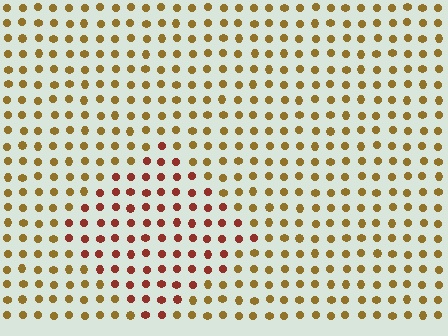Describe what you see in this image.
The image is filled with small brown elements in a uniform arrangement. A diamond-shaped region is visible where the elements are tinted to a slightly different hue, forming a subtle color boundary.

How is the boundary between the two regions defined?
The boundary is defined purely by a slight shift in hue (about 38 degrees). Spacing, size, and orientation are identical on both sides.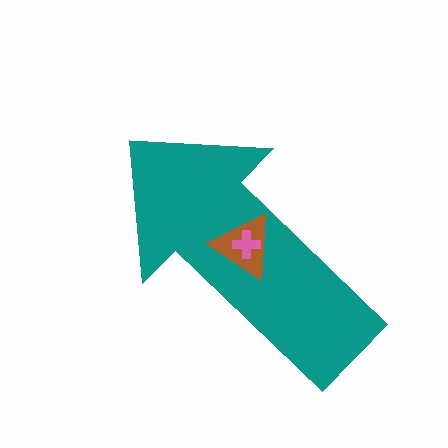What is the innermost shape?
The pink cross.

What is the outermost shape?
The teal arrow.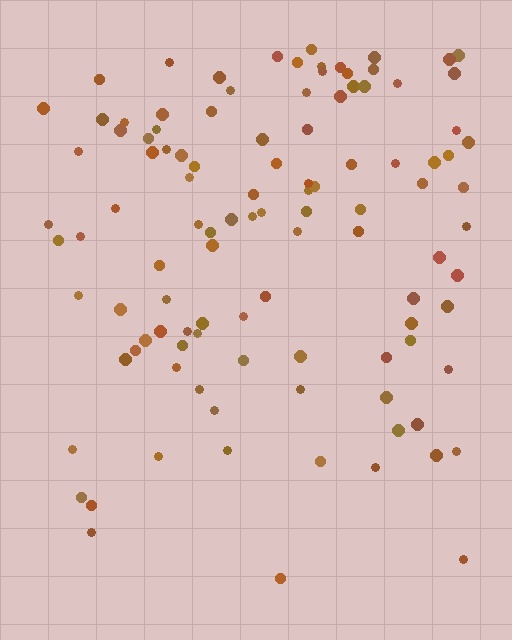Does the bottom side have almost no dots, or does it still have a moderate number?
Still a moderate number, just noticeably fewer than the top.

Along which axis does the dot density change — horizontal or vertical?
Vertical.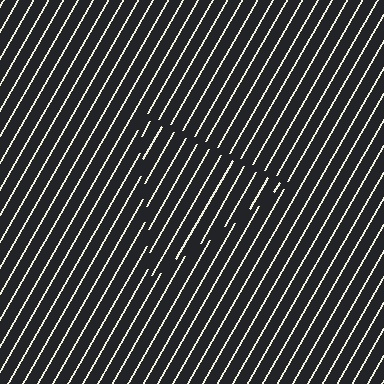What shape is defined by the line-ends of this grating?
An illusory triangle. The interior of the shape contains the same grating, shifted by half a period — the contour is defined by the phase discontinuity where line-ends from the inner and outer gratings abut.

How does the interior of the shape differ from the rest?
The interior of the shape contains the same grating, shifted by half a period — the contour is defined by the phase discontinuity where line-ends from the inner and outer gratings abut.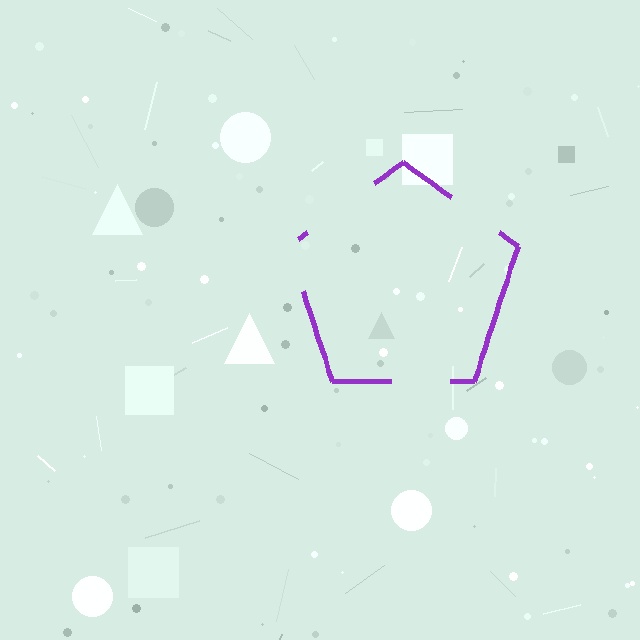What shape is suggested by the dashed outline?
The dashed outline suggests a pentagon.